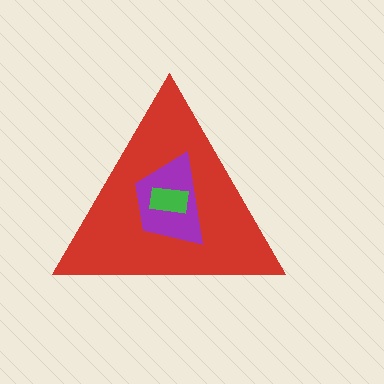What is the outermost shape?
The red triangle.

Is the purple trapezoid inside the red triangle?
Yes.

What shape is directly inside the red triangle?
The purple trapezoid.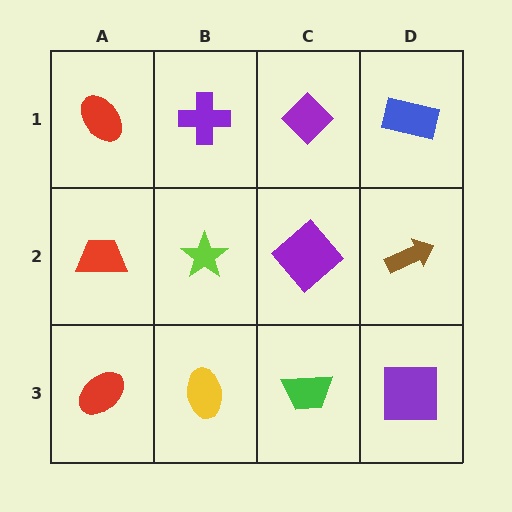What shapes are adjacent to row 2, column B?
A purple cross (row 1, column B), a yellow ellipse (row 3, column B), a red trapezoid (row 2, column A), a purple diamond (row 2, column C).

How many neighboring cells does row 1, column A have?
2.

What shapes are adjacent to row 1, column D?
A brown arrow (row 2, column D), a purple diamond (row 1, column C).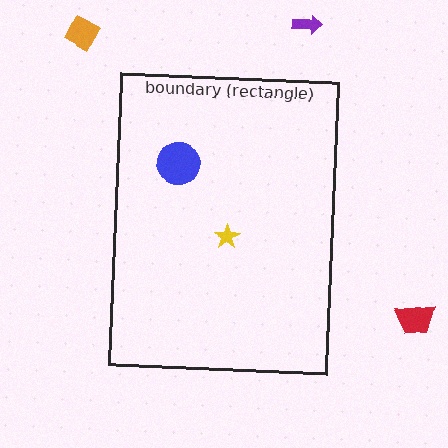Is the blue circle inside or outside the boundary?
Inside.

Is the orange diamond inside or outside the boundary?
Outside.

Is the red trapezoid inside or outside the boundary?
Outside.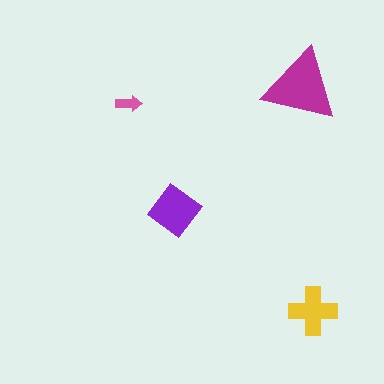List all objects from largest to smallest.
The magenta triangle, the purple diamond, the yellow cross, the pink arrow.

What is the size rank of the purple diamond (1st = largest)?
2nd.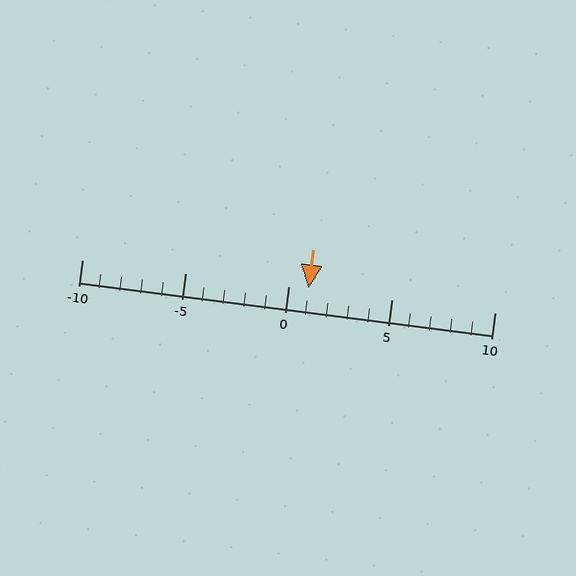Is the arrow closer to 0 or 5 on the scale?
The arrow is closer to 0.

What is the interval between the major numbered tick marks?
The major tick marks are spaced 5 units apart.